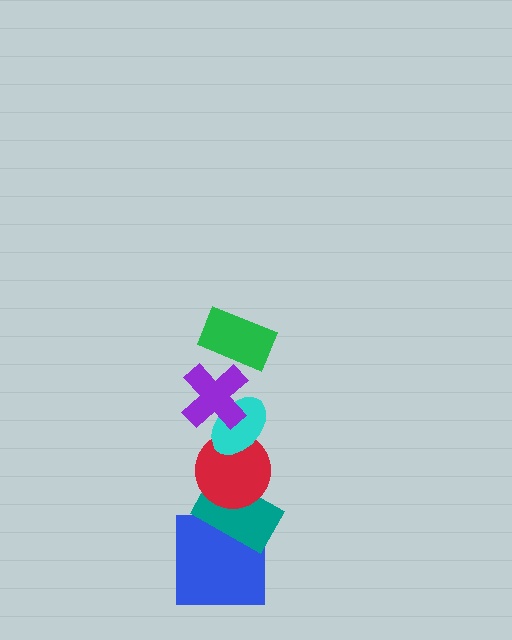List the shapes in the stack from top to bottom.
From top to bottom: the green rectangle, the purple cross, the cyan ellipse, the red circle, the teal rectangle, the blue square.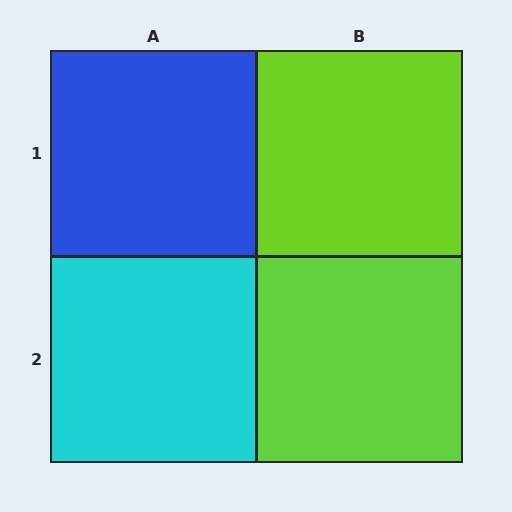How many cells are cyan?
1 cell is cyan.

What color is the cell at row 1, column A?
Blue.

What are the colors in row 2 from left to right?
Cyan, lime.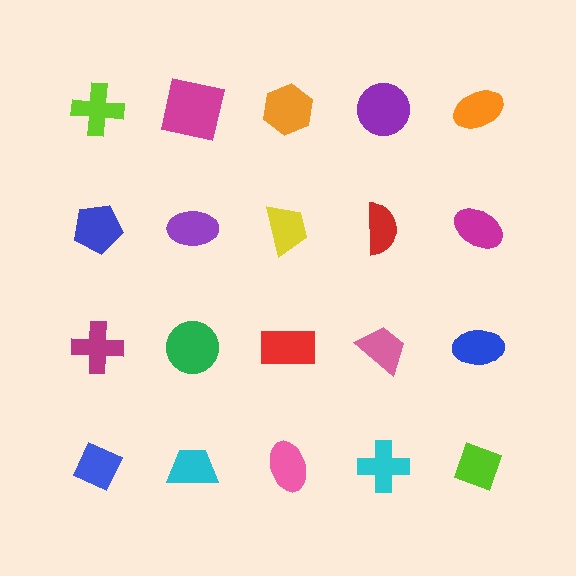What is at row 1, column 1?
A lime cross.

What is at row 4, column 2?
A cyan trapezoid.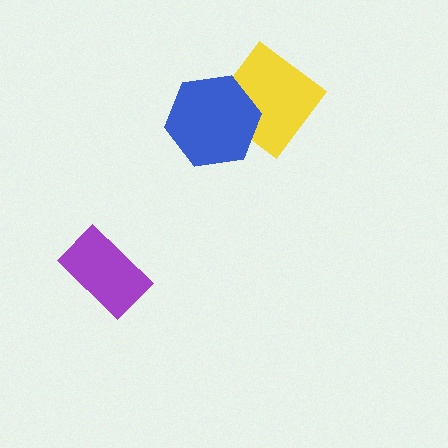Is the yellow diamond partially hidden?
Yes, it is partially covered by another shape.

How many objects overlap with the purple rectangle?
0 objects overlap with the purple rectangle.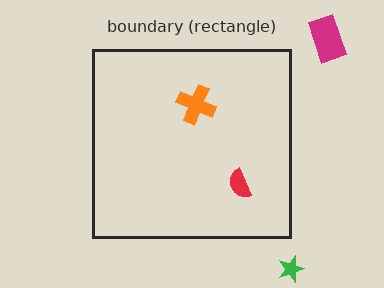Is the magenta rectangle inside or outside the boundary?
Outside.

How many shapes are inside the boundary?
2 inside, 2 outside.